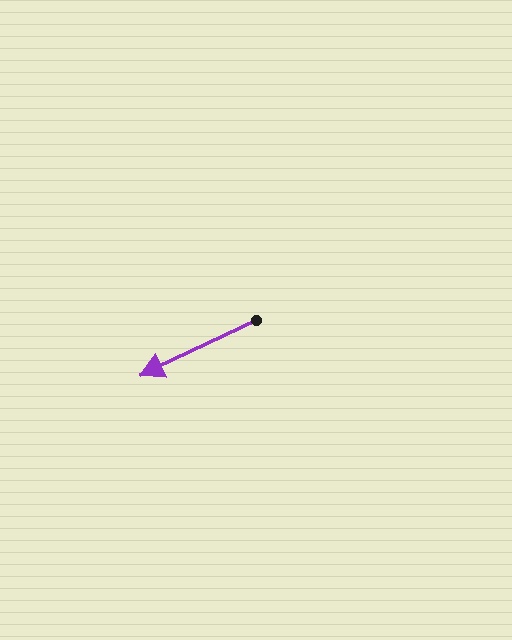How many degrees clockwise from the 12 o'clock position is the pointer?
Approximately 244 degrees.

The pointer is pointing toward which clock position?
Roughly 8 o'clock.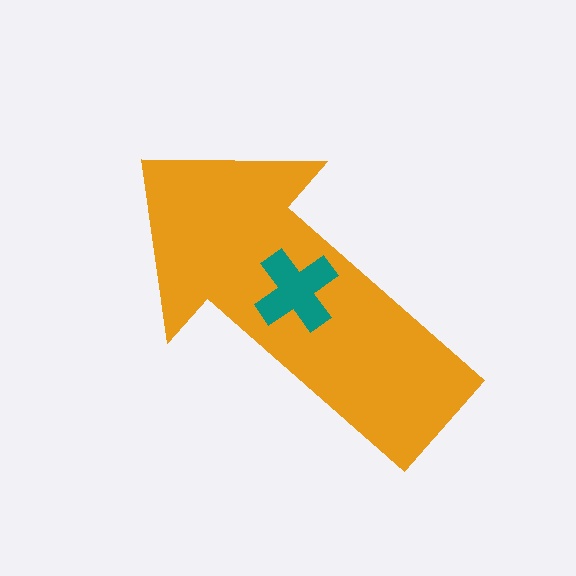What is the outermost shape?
The orange arrow.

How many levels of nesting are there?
2.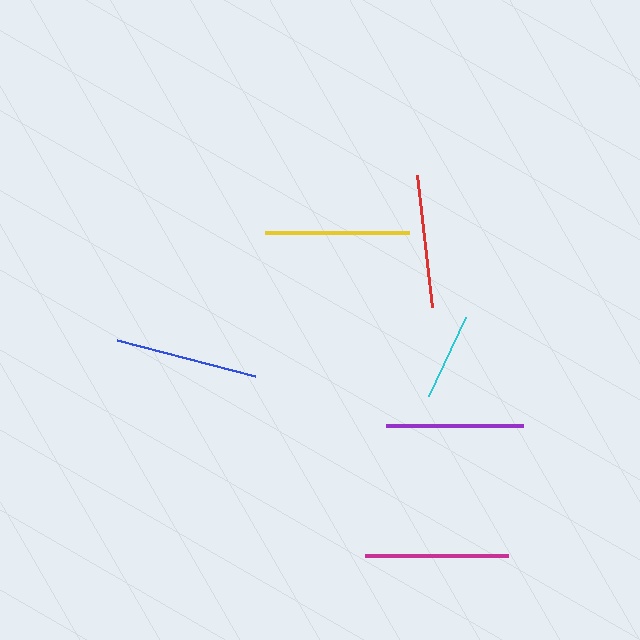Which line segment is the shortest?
The cyan line is the shortest at approximately 87 pixels.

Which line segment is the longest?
The magenta line is the longest at approximately 143 pixels.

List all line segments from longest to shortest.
From longest to shortest: magenta, yellow, blue, purple, red, cyan.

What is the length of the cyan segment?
The cyan segment is approximately 87 pixels long.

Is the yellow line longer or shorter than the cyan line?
The yellow line is longer than the cyan line.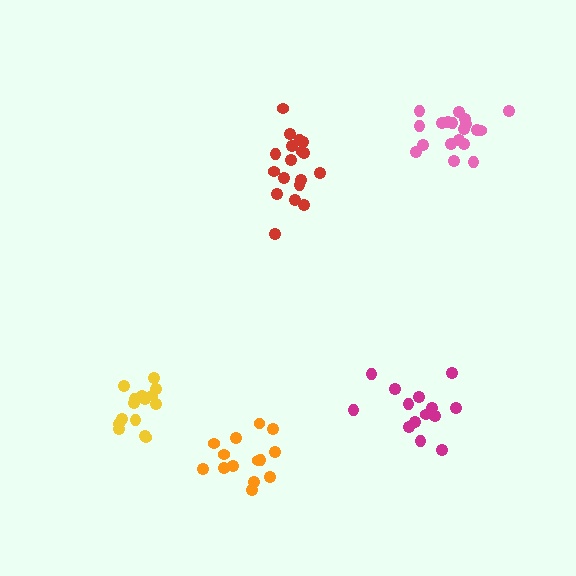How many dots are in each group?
Group 1: 15 dots, Group 2: 18 dots, Group 3: 14 dots, Group 4: 19 dots, Group 5: 14 dots (80 total).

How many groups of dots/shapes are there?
There are 5 groups.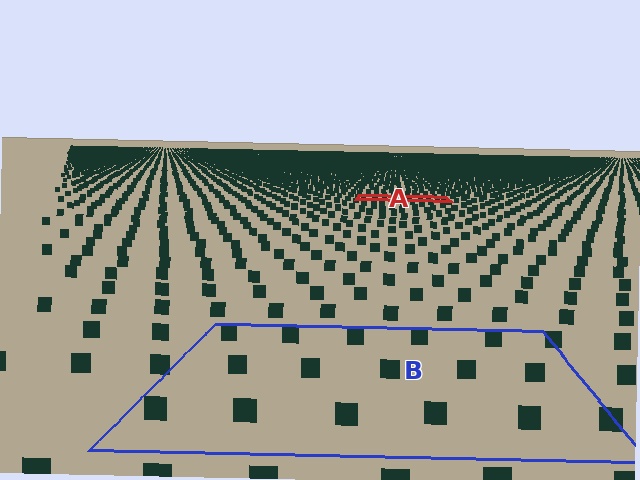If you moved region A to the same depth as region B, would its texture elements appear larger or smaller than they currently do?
They would appear larger. At a closer depth, the same texture elements are projected at a bigger on-screen size.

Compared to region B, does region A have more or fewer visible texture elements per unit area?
Region A has more texture elements per unit area — they are packed more densely because it is farther away.